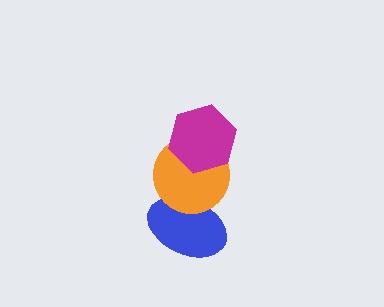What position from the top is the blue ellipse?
The blue ellipse is 3rd from the top.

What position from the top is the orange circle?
The orange circle is 2nd from the top.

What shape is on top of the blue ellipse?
The orange circle is on top of the blue ellipse.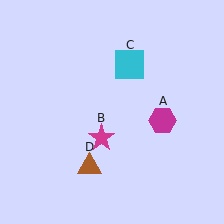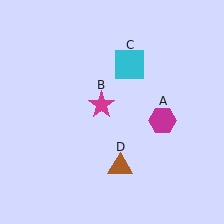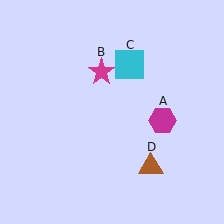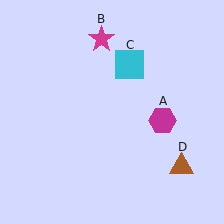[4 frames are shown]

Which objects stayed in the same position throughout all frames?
Magenta hexagon (object A) and cyan square (object C) remained stationary.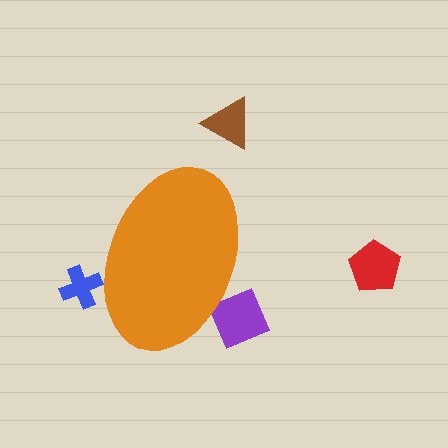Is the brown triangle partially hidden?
No, the brown triangle is fully visible.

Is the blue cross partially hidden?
Yes, the blue cross is partially hidden behind the orange ellipse.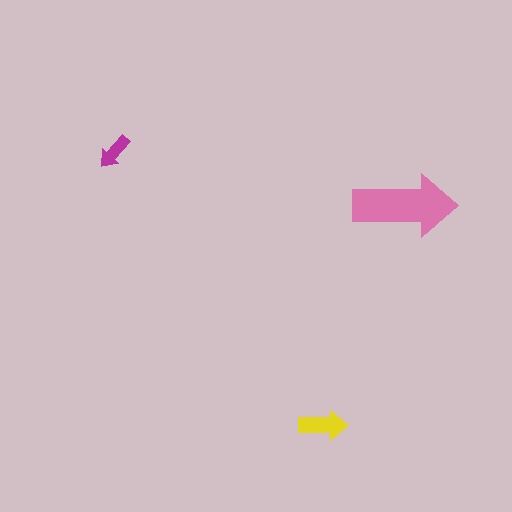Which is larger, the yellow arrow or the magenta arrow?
The yellow one.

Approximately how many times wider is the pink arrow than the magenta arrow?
About 3 times wider.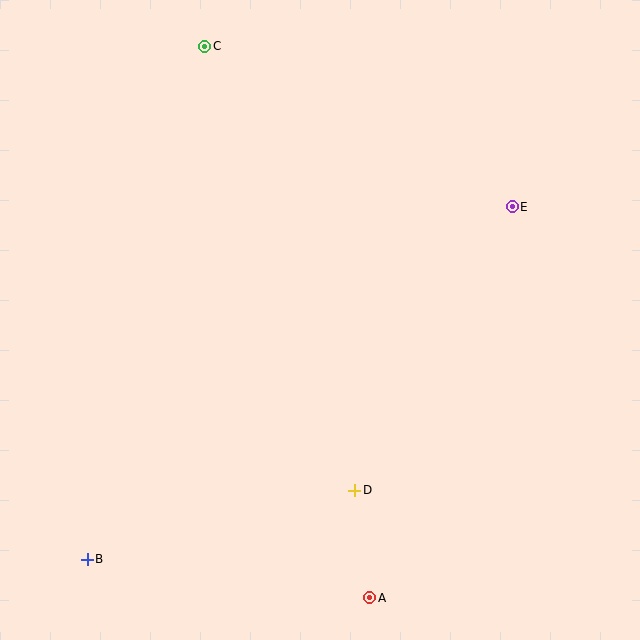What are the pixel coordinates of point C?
Point C is at (205, 46).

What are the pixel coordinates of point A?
Point A is at (370, 598).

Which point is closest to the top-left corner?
Point C is closest to the top-left corner.